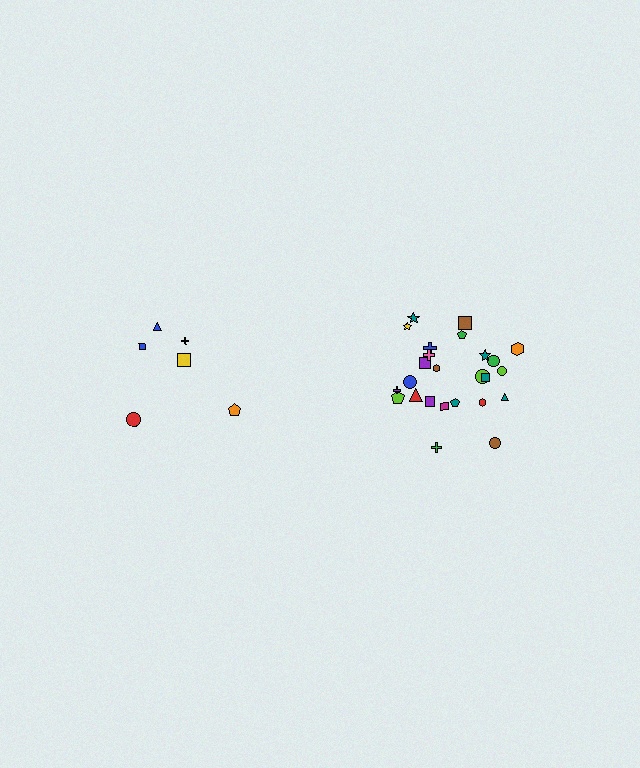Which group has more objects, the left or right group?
The right group.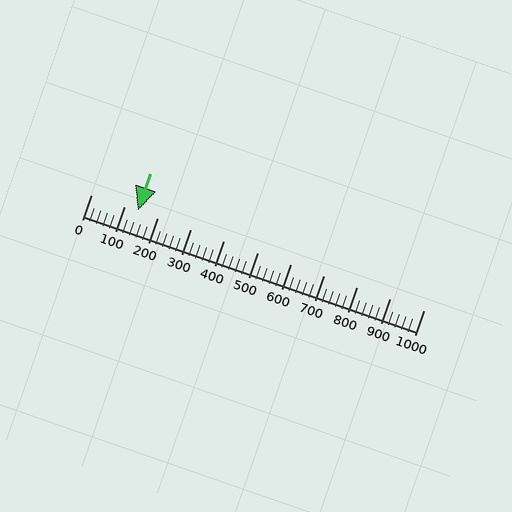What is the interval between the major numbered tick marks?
The major tick marks are spaced 100 units apart.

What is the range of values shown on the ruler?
The ruler shows values from 0 to 1000.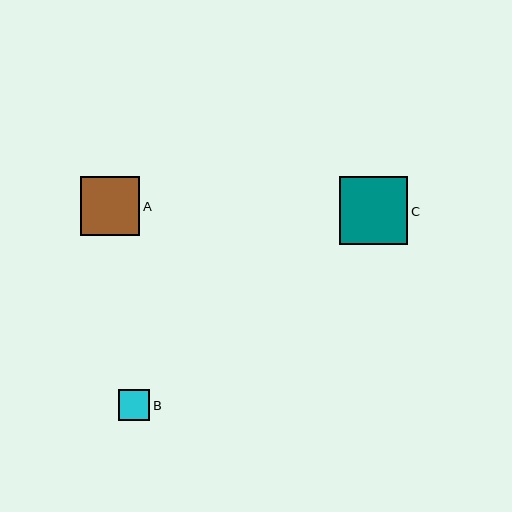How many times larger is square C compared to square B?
Square C is approximately 2.2 times the size of square B.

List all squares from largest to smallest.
From largest to smallest: C, A, B.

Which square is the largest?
Square C is the largest with a size of approximately 69 pixels.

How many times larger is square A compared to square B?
Square A is approximately 1.9 times the size of square B.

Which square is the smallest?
Square B is the smallest with a size of approximately 31 pixels.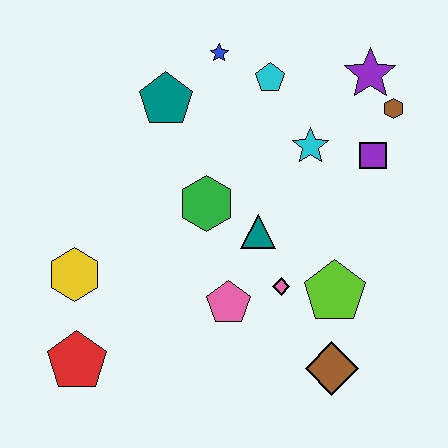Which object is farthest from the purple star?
The red pentagon is farthest from the purple star.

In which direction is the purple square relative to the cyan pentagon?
The purple square is to the right of the cyan pentagon.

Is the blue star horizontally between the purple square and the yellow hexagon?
Yes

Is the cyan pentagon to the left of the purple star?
Yes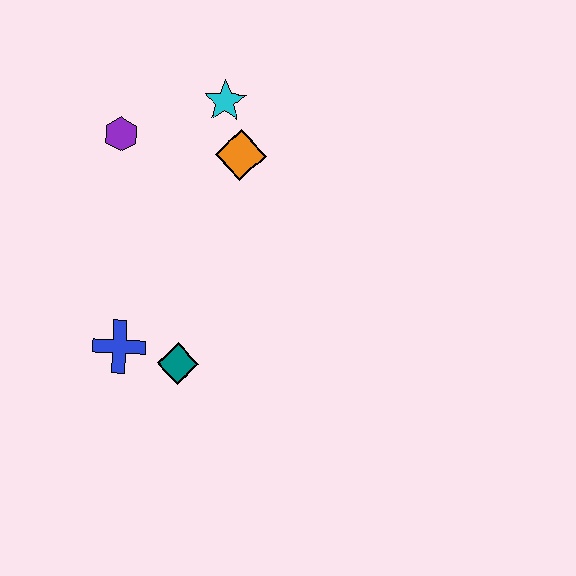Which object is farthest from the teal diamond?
The cyan star is farthest from the teal diamond.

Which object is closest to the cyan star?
The orange diamond is closest to the cyan star.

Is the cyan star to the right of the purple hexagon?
Yes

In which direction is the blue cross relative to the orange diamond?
The blue cross is below the orange diamond.